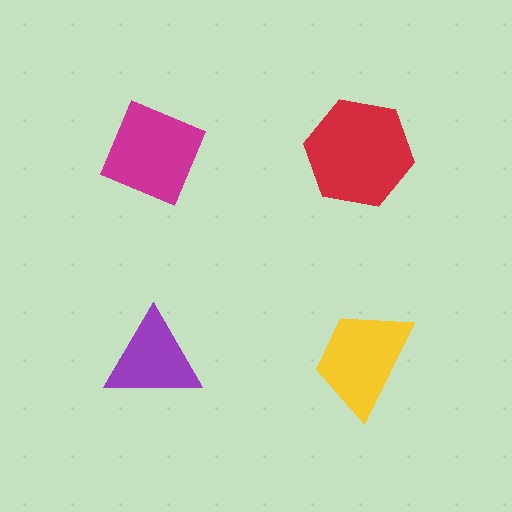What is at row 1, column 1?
A magenta diamond.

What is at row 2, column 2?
A yellow trapezoid.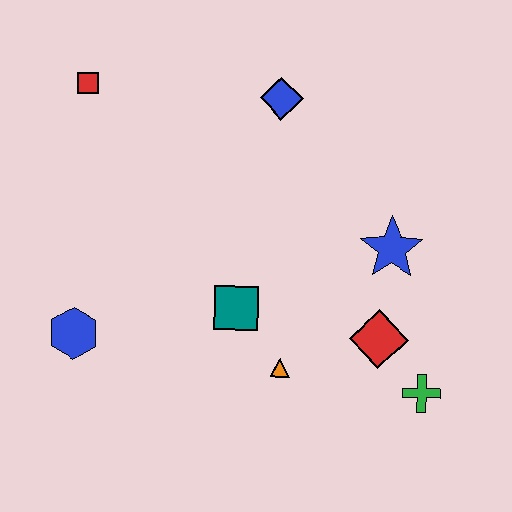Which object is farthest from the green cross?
The red square is farthest from the green cross.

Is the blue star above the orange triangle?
Yes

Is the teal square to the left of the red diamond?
Yes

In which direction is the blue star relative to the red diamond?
The blue star is above the red diamond.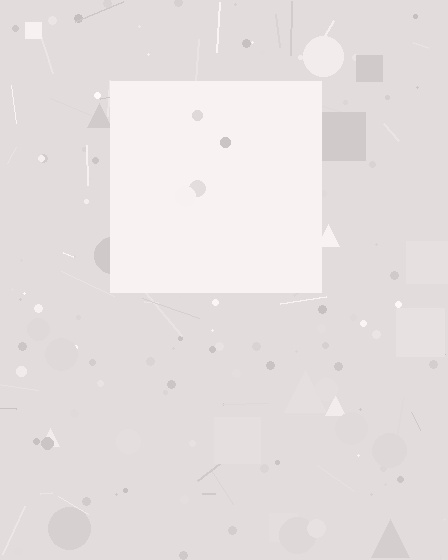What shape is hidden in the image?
A square is hidden in the image.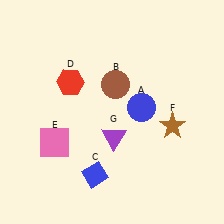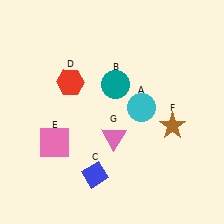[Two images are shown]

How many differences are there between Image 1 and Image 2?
There are 3 differences between the two images.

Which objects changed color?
A changed from blue to cyan. B changed from brown to teal. G changed from purple to pink.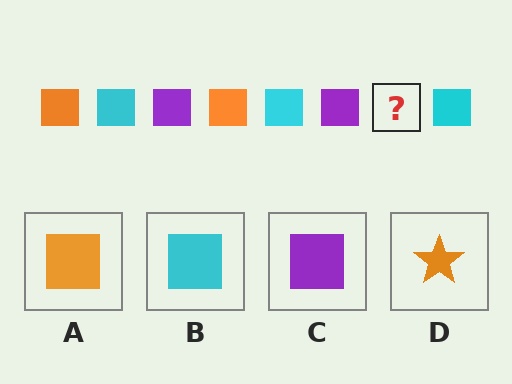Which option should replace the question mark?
Option A.